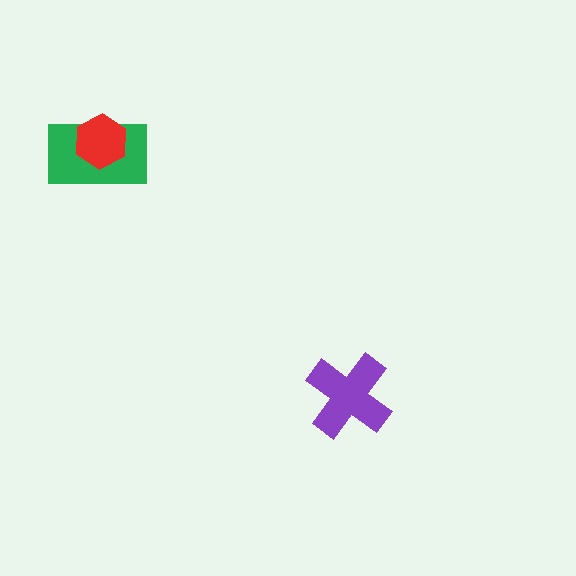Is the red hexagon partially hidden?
No, no other shape covers it.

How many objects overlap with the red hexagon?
1 object overlaps with the red hexagon.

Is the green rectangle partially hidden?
Yes, it is partially covered by another shape.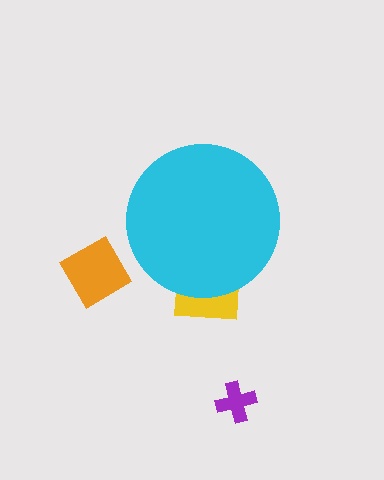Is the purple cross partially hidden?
No, the purple cross is fully visible.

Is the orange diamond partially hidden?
No, the orange diamond is fully visible.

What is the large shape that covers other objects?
A cyan circle.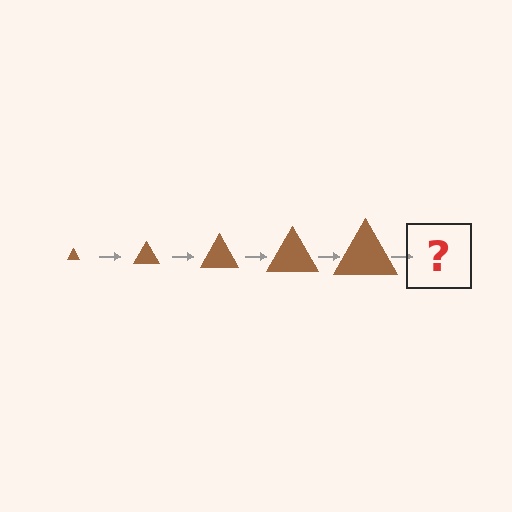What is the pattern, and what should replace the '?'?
The pattern is that the triangle gets progressively larger each step. The '?' should be a brown triangle, larger than the previous one.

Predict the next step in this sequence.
The next step is a brown triangle, larger than the previous one.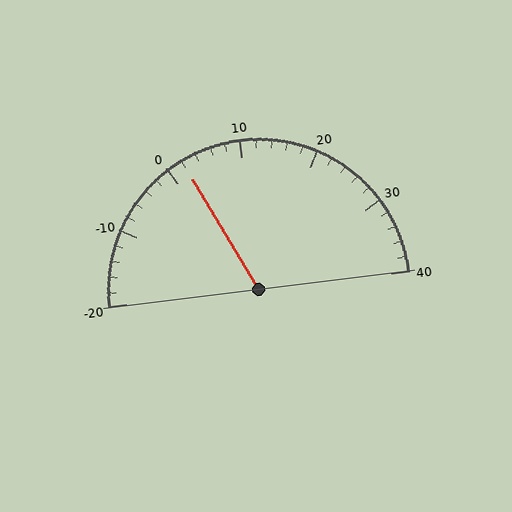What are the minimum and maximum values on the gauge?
The gauge ranges from -20 to 40.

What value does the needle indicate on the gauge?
The needle indicates approximately 2.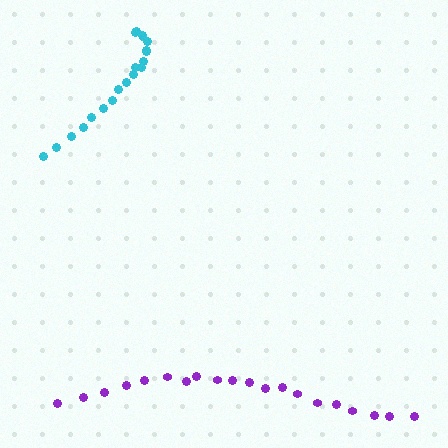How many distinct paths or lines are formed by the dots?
There are 2 distinct paths.